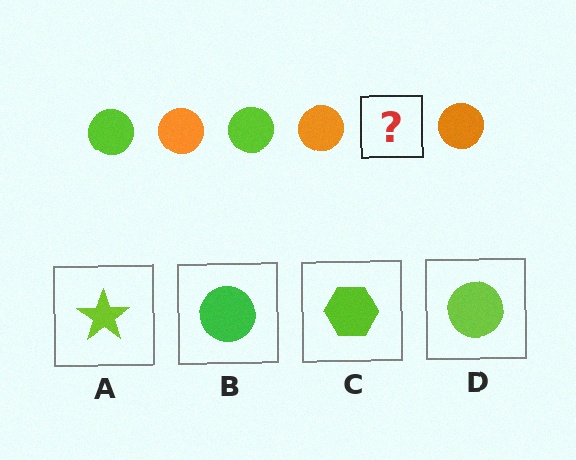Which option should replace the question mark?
Option D.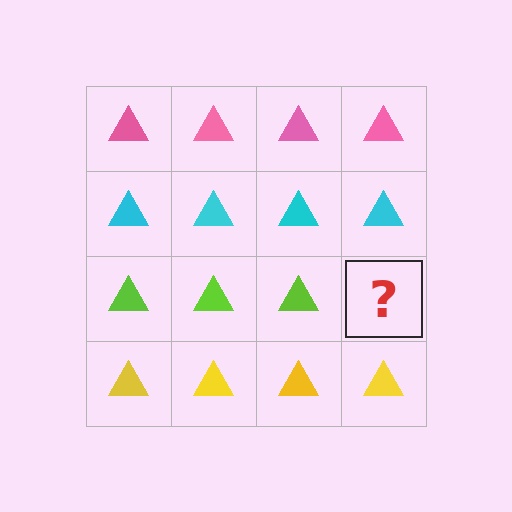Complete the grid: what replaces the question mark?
The question mark should be replaced with a lime triangle.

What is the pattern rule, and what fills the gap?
The rule is that each row has a consistent color. The gap should be filled with a lime triangle.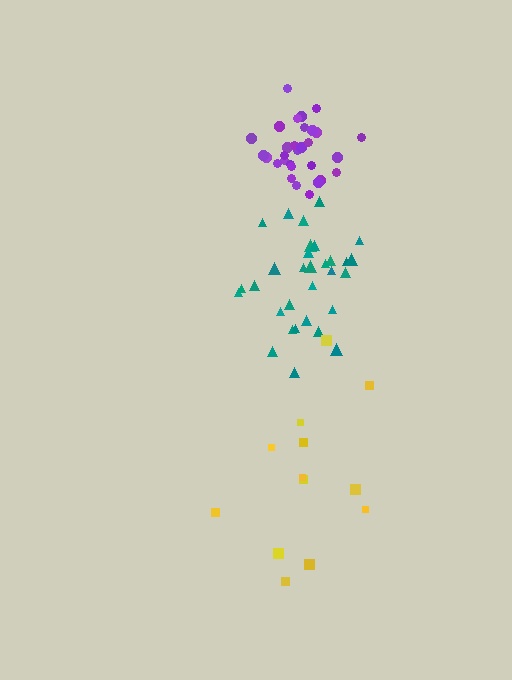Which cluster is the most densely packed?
Purple.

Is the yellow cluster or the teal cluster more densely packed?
Teal.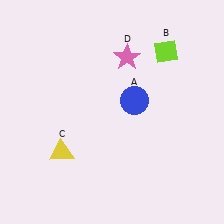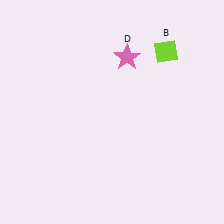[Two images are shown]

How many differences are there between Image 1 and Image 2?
There are 2 differences between the two images.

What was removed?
The blue circle (A), the yellow triangle (C) were removed in Image 2.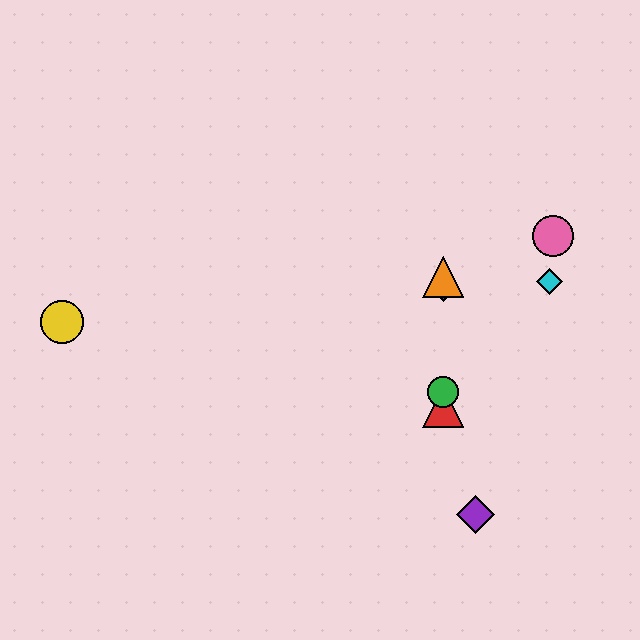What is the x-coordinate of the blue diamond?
The blue diamond is at x≈443.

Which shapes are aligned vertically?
The red triangle, the blue diamond, the green circle, the orange triangle are aligned vertically.